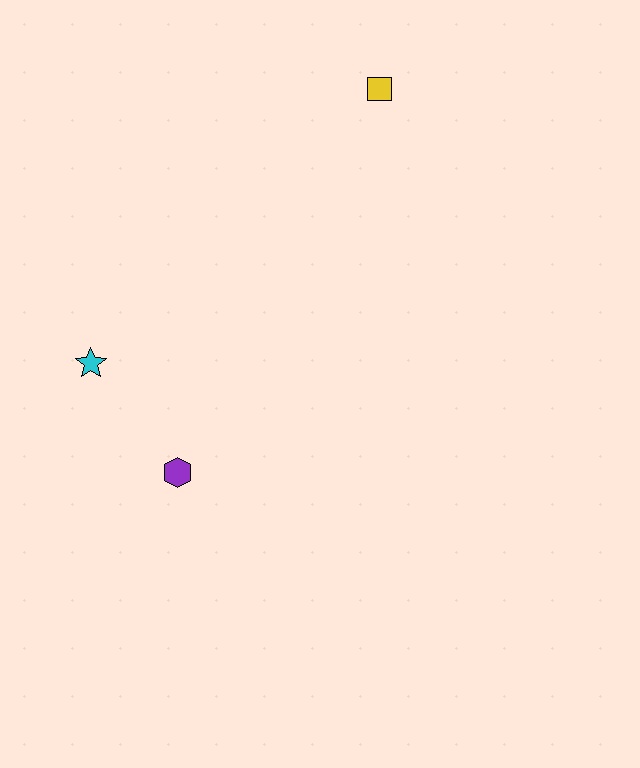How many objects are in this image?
There are 3 objects.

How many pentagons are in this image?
There are no pentagons.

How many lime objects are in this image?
There are no lime objects.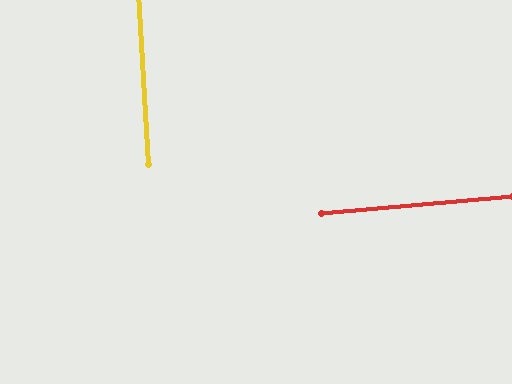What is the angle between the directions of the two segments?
Approximately 88 degrees.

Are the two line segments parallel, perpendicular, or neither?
Perpendicular — they meet at approximately 88°.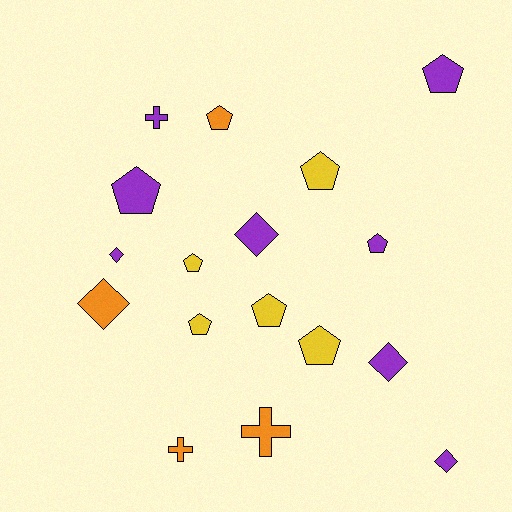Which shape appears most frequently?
Pentagon, with 9 objects.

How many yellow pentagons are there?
There are 5 yellow pentagons.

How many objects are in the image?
There are 17 objects.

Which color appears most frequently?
Purple, with 8 objects.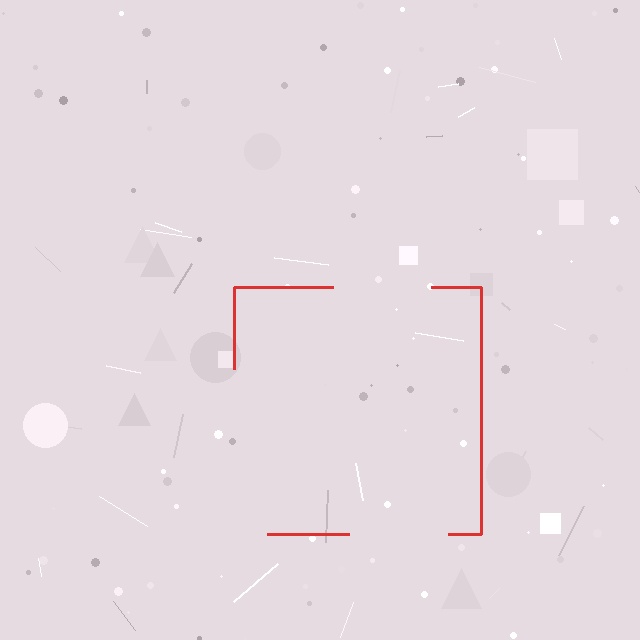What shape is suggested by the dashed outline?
The dashed outline suggests a square.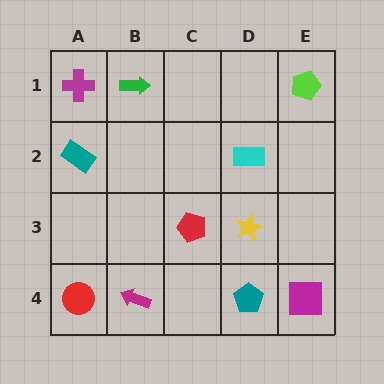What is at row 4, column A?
A red circle.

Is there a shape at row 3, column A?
No, that cell is empty.